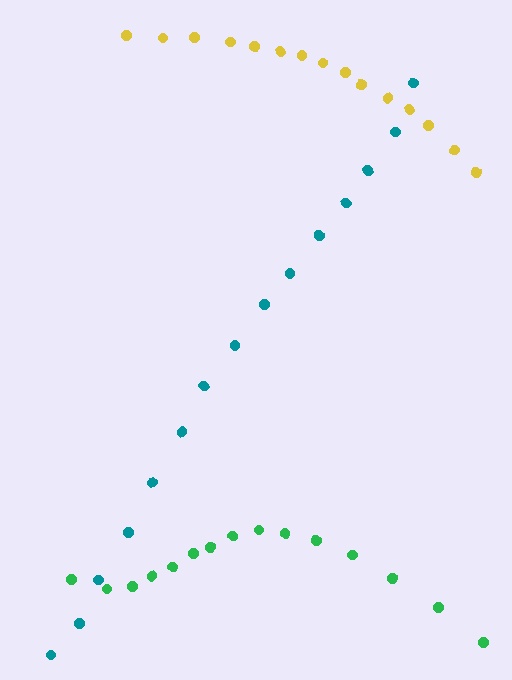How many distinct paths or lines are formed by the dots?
There are 3 distinct paths.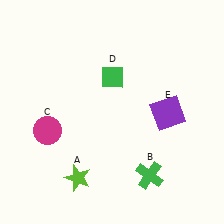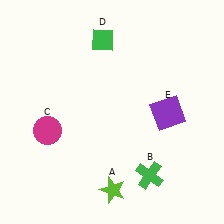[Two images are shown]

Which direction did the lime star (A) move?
The lime star (A) moved right.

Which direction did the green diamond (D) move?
The green diamond (D) moved up.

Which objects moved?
The objects that moved are: the lime star (A), the green diamond (D).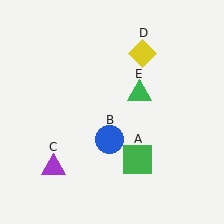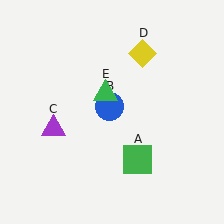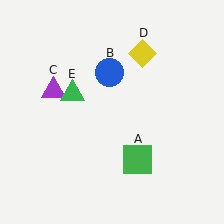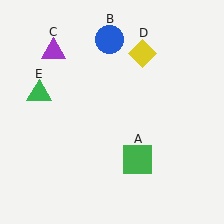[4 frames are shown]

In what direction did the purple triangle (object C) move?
The purple triangle (object C) moved up.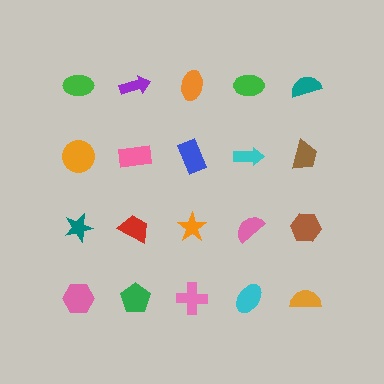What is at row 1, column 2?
A purple arrow.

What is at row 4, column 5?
An orange semicircle.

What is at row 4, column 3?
A pink cross.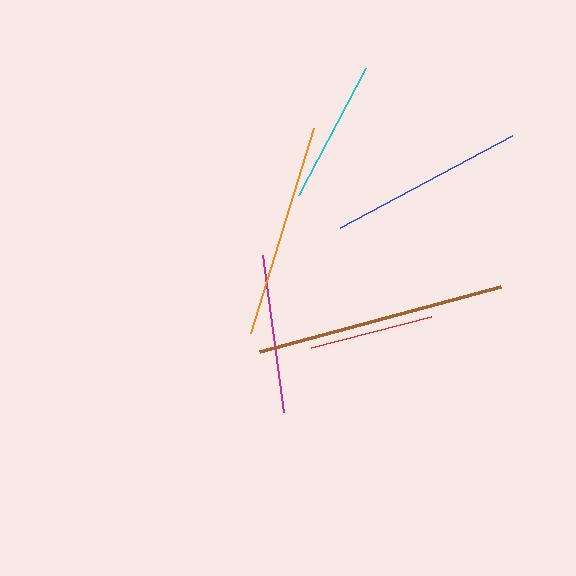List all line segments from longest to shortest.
From longest to shortest: brown, orange, blue, magenta, cyan, red.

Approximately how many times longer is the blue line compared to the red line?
The blue line is approximately 1.6 times the length of the red line.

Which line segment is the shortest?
The red line is the shortest at approximately 124 pixels.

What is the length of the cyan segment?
The cyan segment is approximately 144 pixels long.